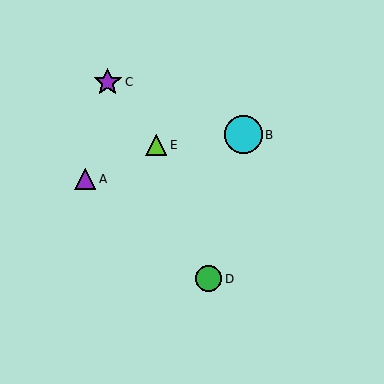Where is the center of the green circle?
The center of the green circle is at (208, 279).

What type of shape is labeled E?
Shape E is a lime triangle.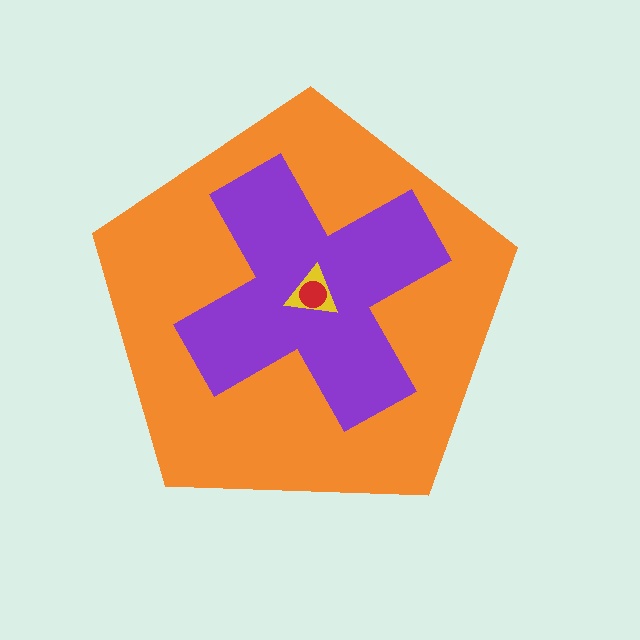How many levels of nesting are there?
4.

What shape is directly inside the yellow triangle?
The red circle.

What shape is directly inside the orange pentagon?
The purple cross.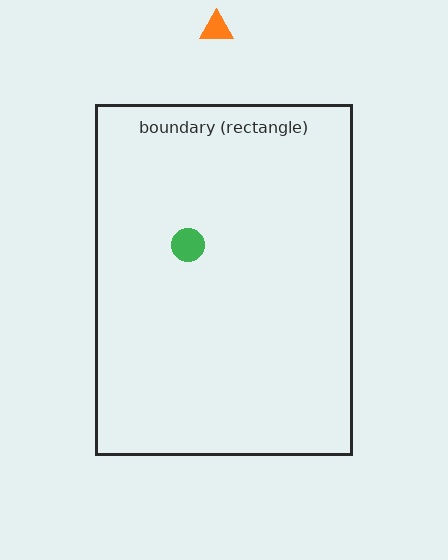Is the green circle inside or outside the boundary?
Inside.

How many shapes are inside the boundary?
1 inside, 1 outside.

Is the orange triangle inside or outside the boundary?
Outside.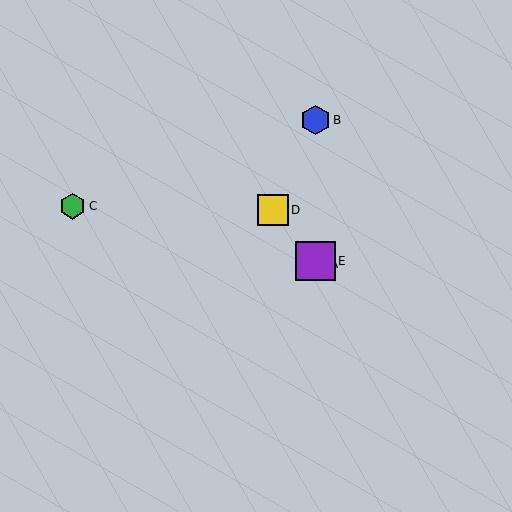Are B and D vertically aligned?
No, B is at x≈315 and D is at x≈273.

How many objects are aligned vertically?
3 objects (A, B, E) are aligned vertically.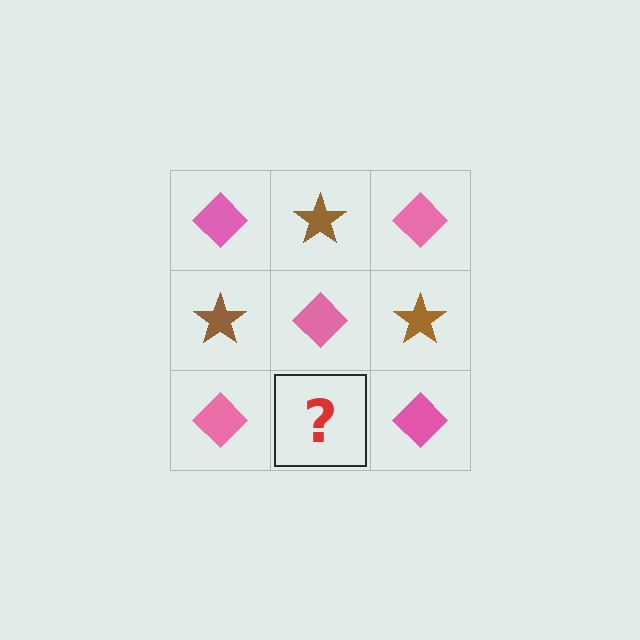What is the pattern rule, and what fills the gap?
The rule is that it alternates pink diamond and brown star in a checkerboard pattern. The gap should be filled with a brown star.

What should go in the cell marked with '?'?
The missing cell should contain a brown star.